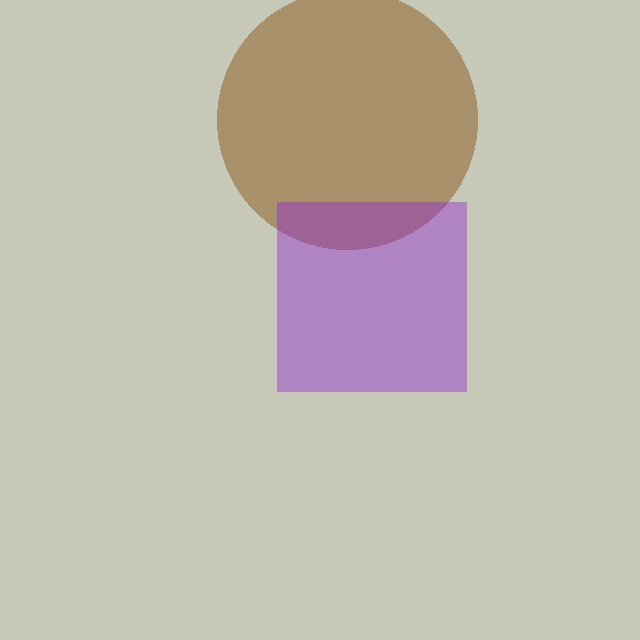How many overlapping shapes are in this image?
There are 2 overlapping shapes in the image.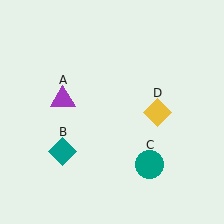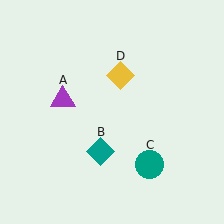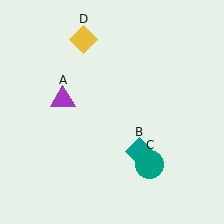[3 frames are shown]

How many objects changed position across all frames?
2 objects changed position: teal diamond (object B), yellow diamond (object D).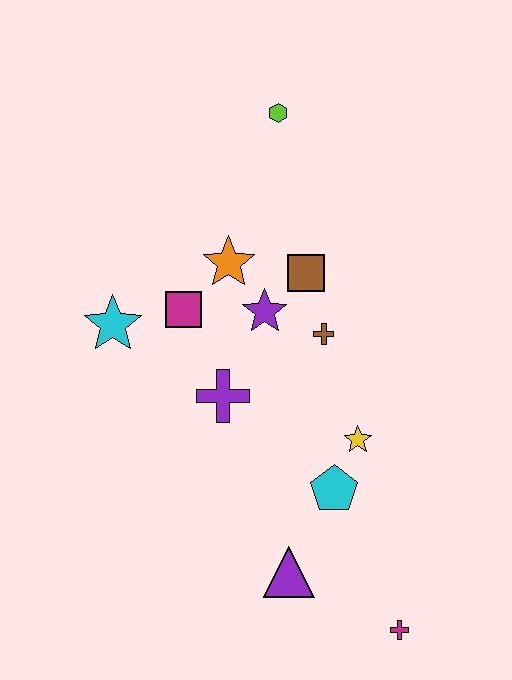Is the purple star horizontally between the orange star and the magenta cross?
Yes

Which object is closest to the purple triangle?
The cyan pentagon is closest to the purple triangle.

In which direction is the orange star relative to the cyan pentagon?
The orange star is above the cyan pentagon.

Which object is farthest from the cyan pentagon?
The lime hexagon is farthest from the cyan pentagon.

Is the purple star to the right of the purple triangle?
No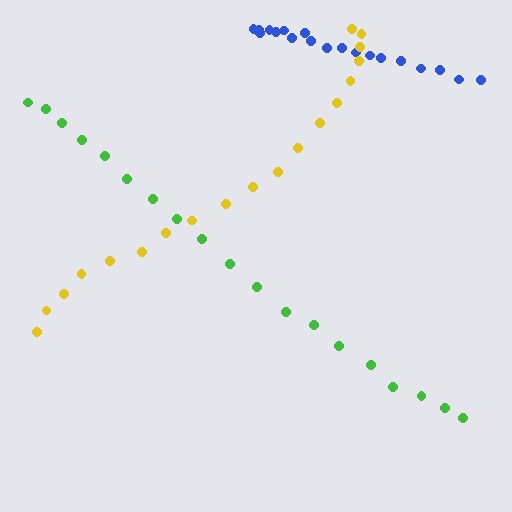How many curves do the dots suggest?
There are 3 distinct paths.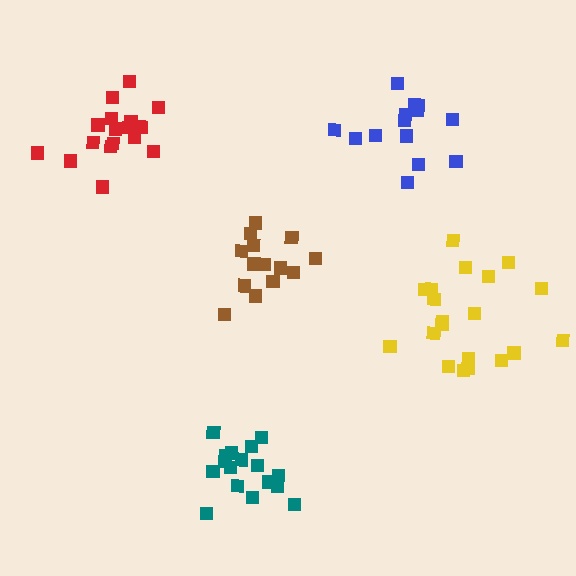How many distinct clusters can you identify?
There are 5 distinct clusters.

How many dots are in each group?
Group 1: 18 dots, Group 2: 17 dots, Group 3: 20 dots, Group 4: 14 dots, Group 5: 14 dots (83 total).